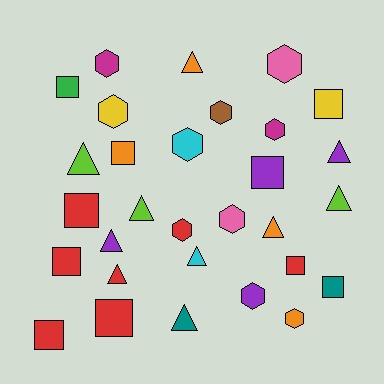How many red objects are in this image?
There are 7 red objects.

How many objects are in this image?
There are 30 objects.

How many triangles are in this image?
There are 10 triangles.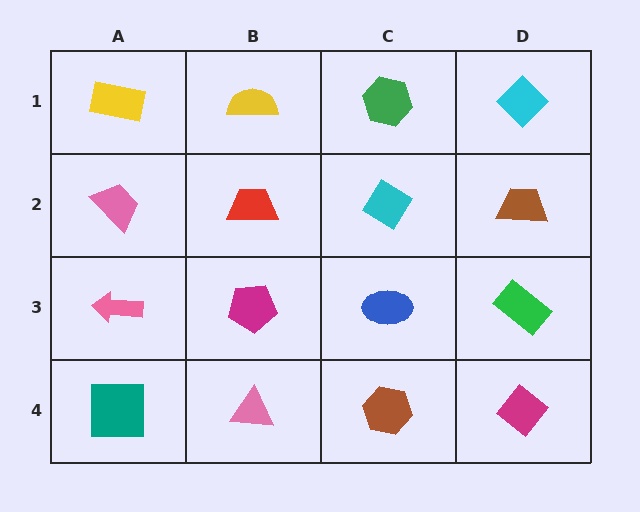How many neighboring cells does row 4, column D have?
2.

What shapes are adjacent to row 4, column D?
A green rectangle (row 3, column D), a brown hexagon (row 4, column C).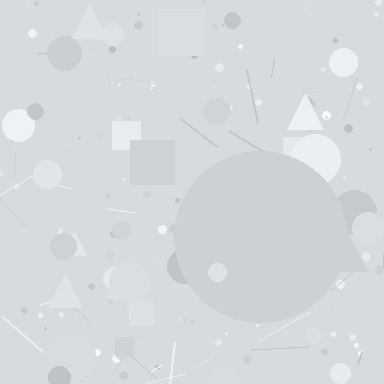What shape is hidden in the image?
A circle is hidden in the image.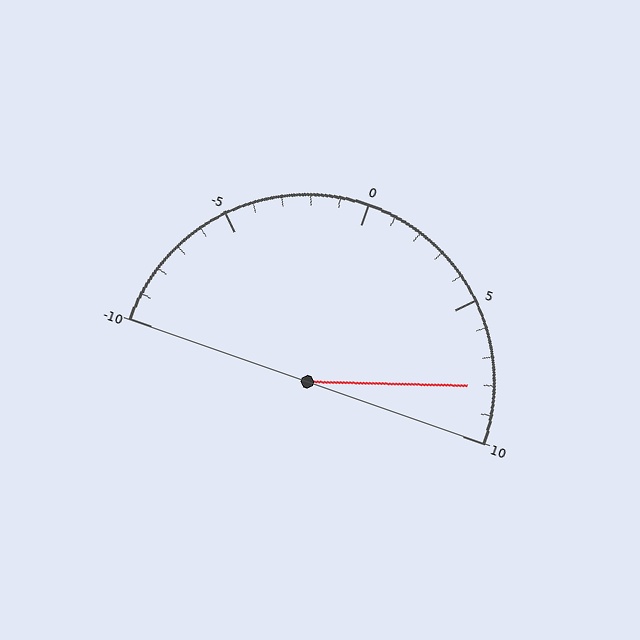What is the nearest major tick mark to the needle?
The nearest major tick mark is 10.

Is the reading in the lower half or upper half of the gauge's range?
The reading is in the upper half of the range (-10 to 10).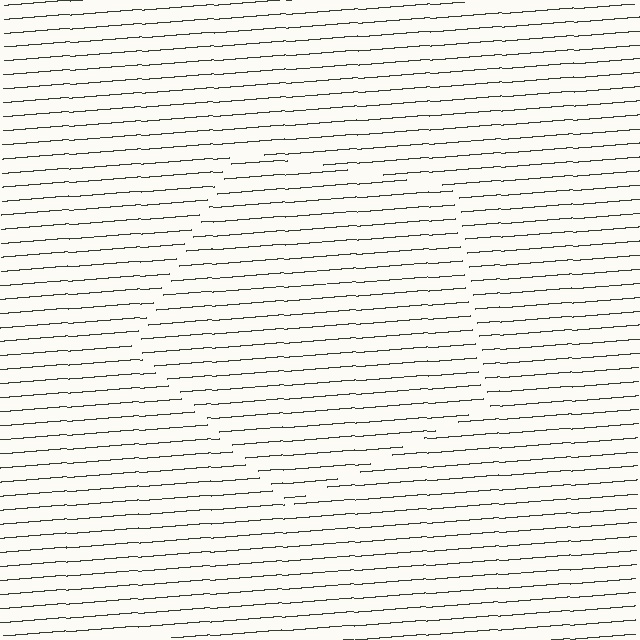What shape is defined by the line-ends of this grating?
An illusory pentagon. The interior of the shape contains the same grating, shifted by half a period — the contour is defined by the phase discontinuity where line-ends from the inner and outer gratings abut.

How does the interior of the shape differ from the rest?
The interior of the shape contains the same grating, shifted by half a period — the contour is defined by the phase discontinuity where line-ends from the inner and outer gratings abut.